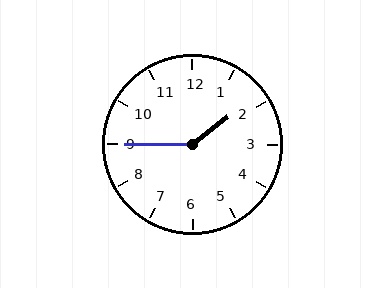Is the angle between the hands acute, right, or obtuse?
It is obtuse.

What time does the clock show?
1:45.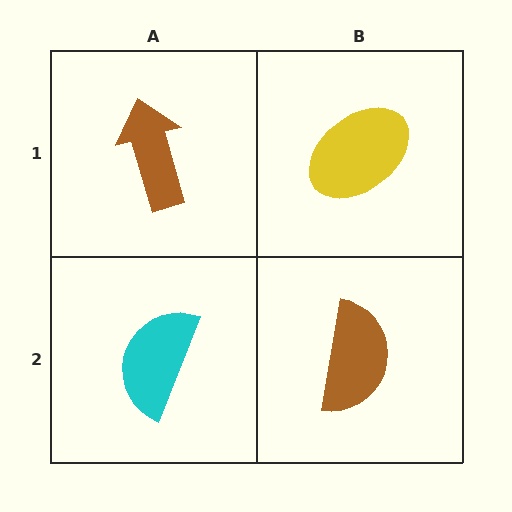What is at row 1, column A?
A brown arrow.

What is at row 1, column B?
A yellow ellipse.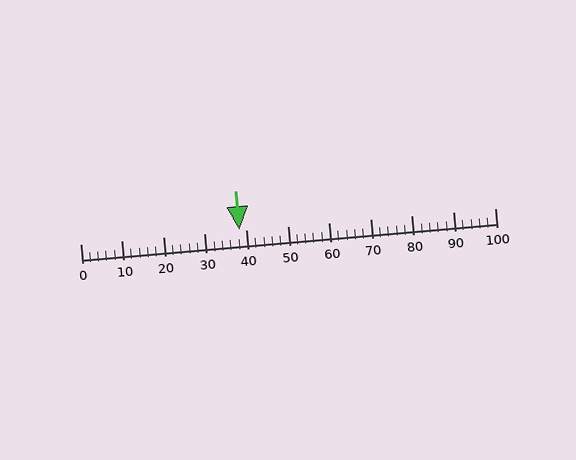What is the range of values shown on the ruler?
The ruler shows values from 0 to 100.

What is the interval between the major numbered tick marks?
The major tick marks are spaced 10 units apart.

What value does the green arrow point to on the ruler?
The green arrow points to approximately 38.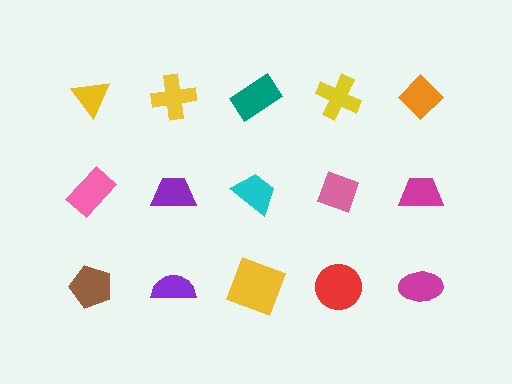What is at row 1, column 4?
A yellow cross.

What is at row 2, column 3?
A cyan trapezoid.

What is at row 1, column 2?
A yellow cross.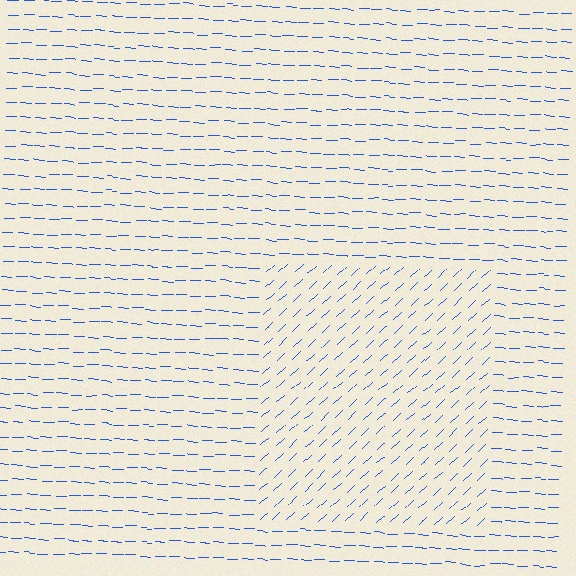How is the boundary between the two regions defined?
The boundary is defined purely by a change in line orientation (approximately 45 degrees difference). All lines are the same color and thickness.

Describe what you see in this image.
The image is filled with small blue line segments. A rectangle region in the image has lines oriented differently from the surrounding lines, creating a visible texture boundary.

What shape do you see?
I see a rectangle.